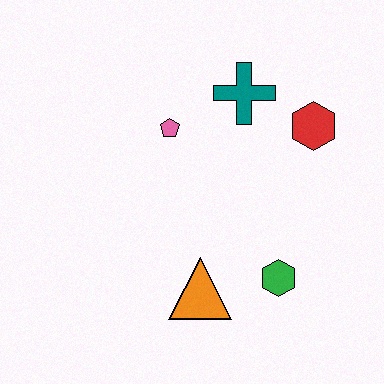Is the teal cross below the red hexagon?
No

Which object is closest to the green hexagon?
The orange triangle is closest to the green hexagon.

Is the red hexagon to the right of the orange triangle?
Yes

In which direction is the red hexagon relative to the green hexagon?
The red hexagon is above the green hexagon.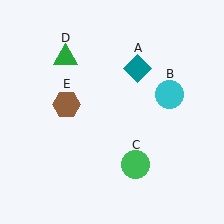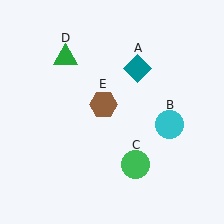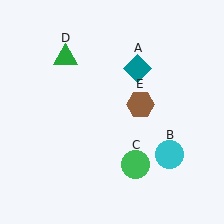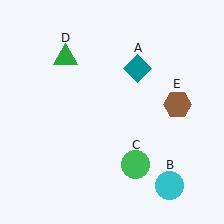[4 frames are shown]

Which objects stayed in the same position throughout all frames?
Teal diamond (object A) and green circle (object C) and green triangle (object D) remained stationary.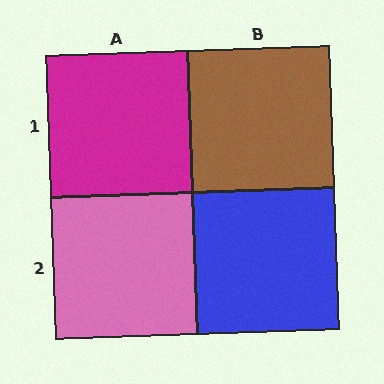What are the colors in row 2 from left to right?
Pink, blue.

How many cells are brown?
1 cell is brown.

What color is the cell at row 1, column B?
Brown.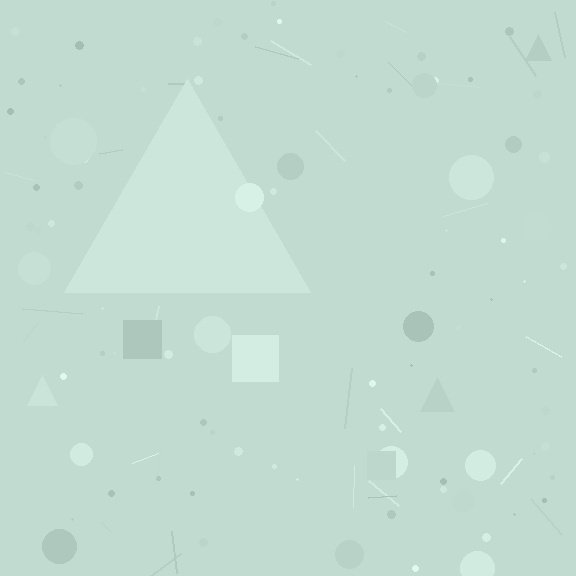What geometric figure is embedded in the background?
A triangle is embedded in the background.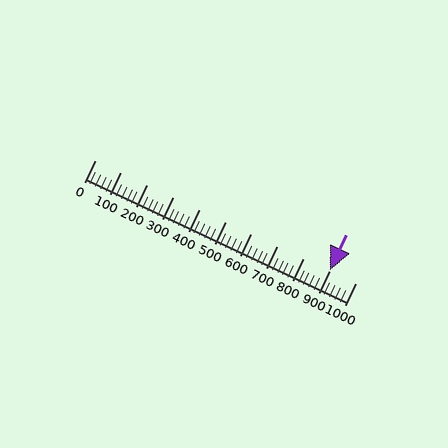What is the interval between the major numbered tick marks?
The major tick marks are spaced 100 units apart.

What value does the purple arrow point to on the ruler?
The purple arrow points to approximately 900.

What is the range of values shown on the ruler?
The ruler shows values from 0 to 1000.